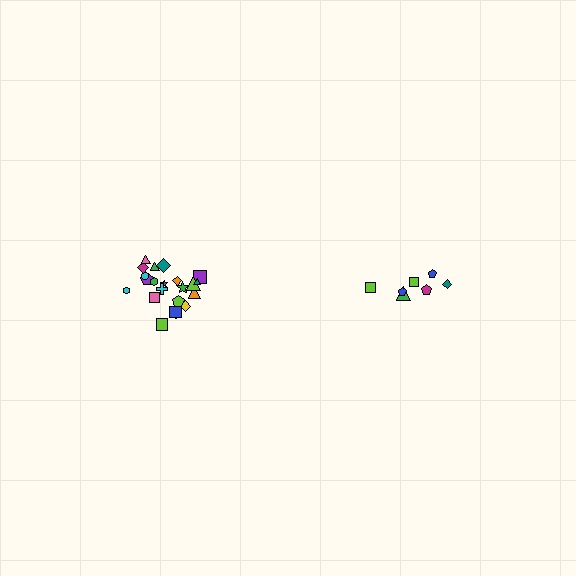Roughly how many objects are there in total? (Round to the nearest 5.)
Roughly 30 objects in total.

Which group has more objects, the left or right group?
The left group.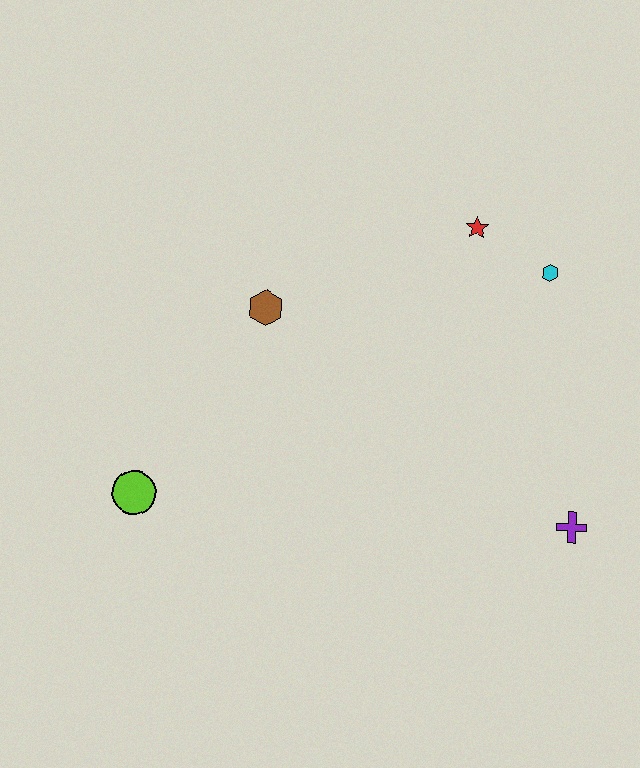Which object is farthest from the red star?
The lime circle is farthest from the red star.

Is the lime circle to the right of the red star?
No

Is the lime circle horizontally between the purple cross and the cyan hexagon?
No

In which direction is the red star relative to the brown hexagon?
The red star is to the right of the brown hexagon.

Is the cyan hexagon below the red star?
Yes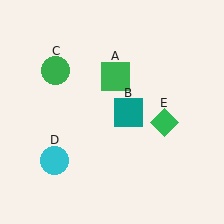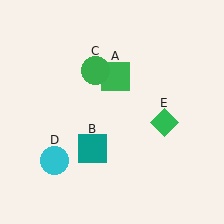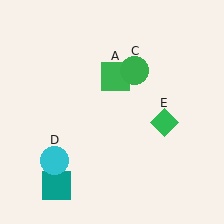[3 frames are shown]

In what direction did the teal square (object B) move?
The teal square (object B) moved down and to the left.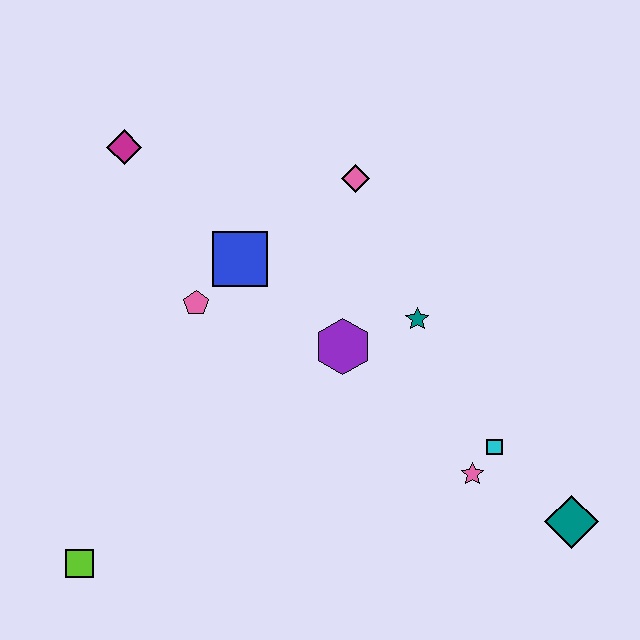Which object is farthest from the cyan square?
The magenta diamond is farthest from the cyan square.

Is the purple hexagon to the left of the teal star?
Yes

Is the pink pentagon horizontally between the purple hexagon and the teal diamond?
No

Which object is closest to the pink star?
The cyan square is closest to the pink star.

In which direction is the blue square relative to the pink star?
The blue square is to the left of the pink star.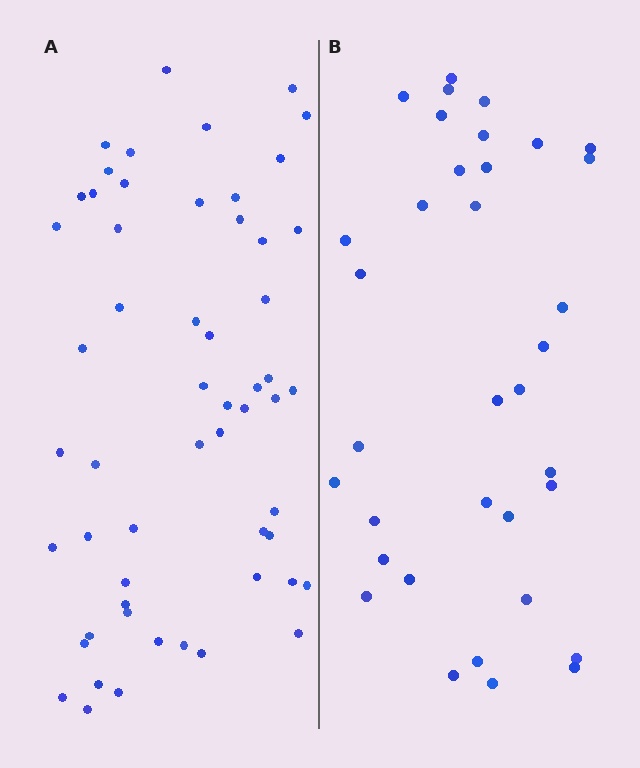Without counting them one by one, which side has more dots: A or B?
Region A (the left region) has more dots.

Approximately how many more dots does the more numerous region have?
Region A has approximately 20 more dots than region B.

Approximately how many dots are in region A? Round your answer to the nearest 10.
About 60 dots. (The exact count is 56, which rounds to 60.)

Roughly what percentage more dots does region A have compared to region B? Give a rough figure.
About 60% more.